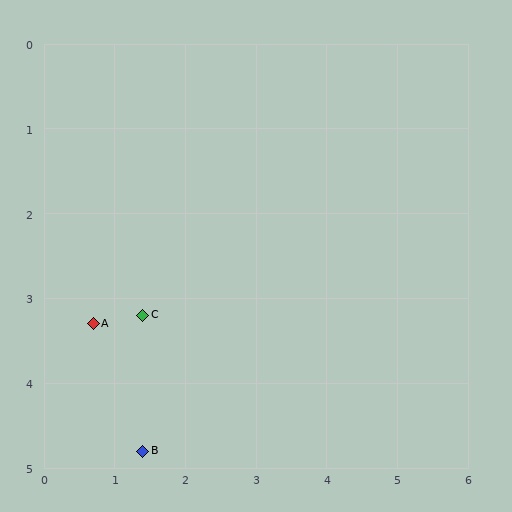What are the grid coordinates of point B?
Point B is at approximately (1.4, 4.8).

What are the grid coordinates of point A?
Point A is at approximately (0.7, 3.3).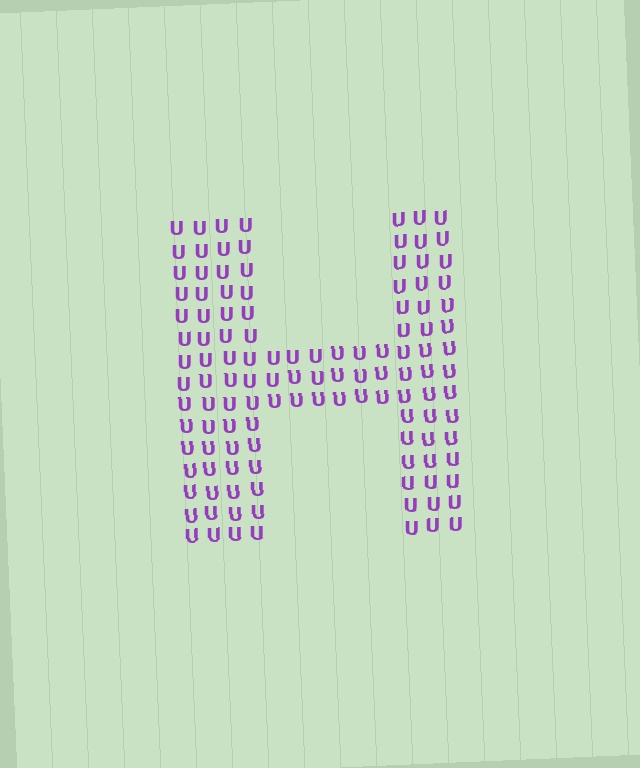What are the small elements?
The small elements are letter U's.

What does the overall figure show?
The overall figure shows the letter H.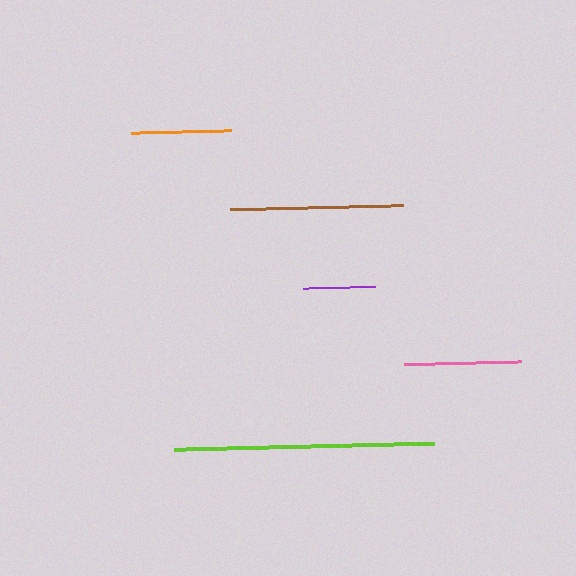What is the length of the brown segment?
The brown segment is approximately 174 pixels long.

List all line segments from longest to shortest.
From longest to shortest: lime, brown, pink, orange, purple.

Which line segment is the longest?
The lime line is the longest at approximately 260 pixels.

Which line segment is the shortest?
The purple line is the shortest at approximately 72 pixels.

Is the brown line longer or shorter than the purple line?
The brown line is longer than the purple line.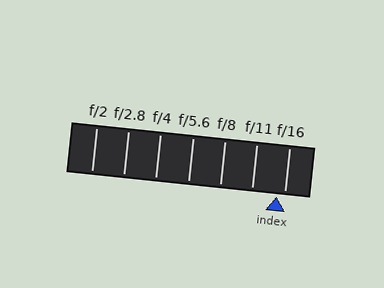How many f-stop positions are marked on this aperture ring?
There are 7 f-stop positions marked.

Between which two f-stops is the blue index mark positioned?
The index mark is between f/11 and f/16.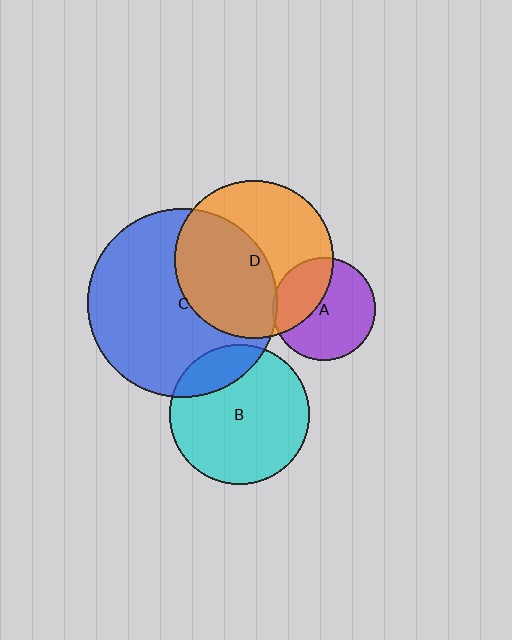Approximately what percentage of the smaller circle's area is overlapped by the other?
Approximately 5%.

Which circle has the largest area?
Circle C (blue).